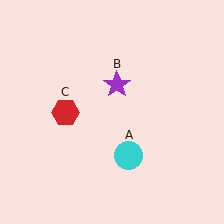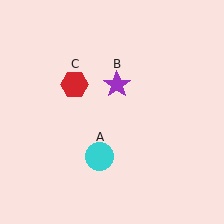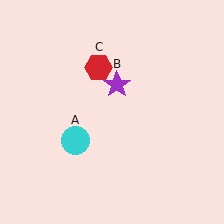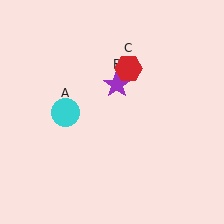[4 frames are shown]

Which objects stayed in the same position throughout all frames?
Purple star (object B) remained stationary.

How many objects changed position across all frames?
2 objects changed position: cyan circle (object A), red hexagon (object C).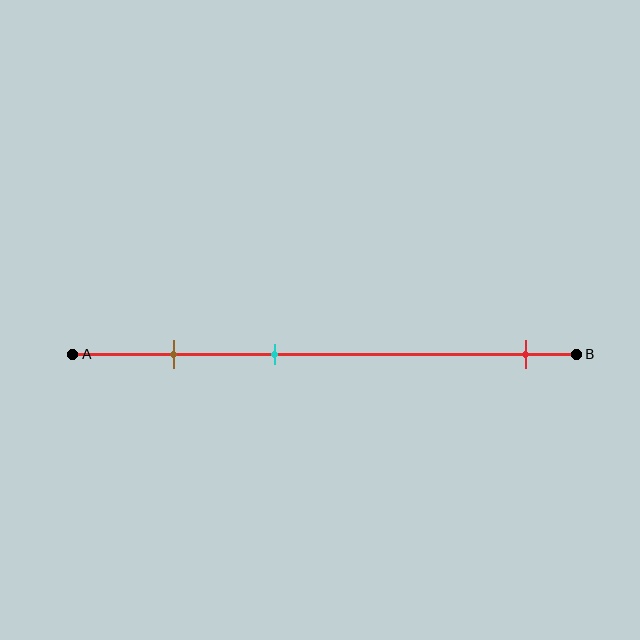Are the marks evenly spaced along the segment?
No, the marks are not evenly spaced.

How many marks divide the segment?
There are 3 marks dividing the segment.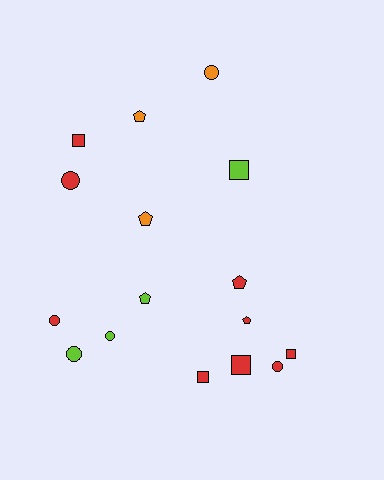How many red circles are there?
There are 3 red circles.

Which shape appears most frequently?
Circle, with 6 objects.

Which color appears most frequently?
Red, with 9 objects.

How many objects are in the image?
There are 16 objects.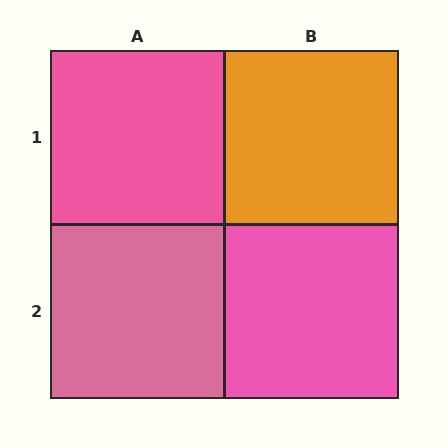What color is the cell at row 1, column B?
Orange.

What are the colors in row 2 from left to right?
Pink, pink.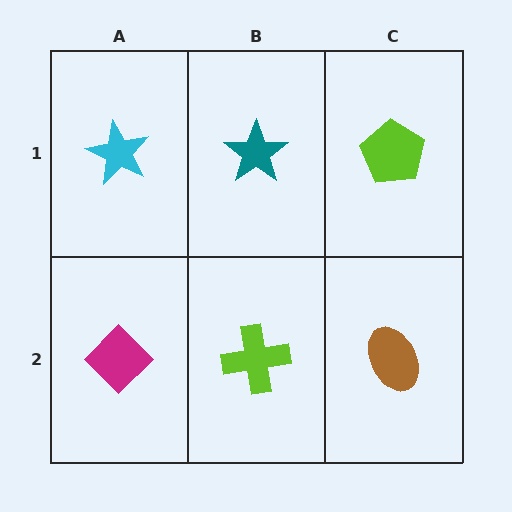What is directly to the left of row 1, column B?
A cyan star.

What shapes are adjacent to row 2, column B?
A teal star (row 1, column B), a magenta diamond (row 2, column A), a brown ellipse (row 2, column C).